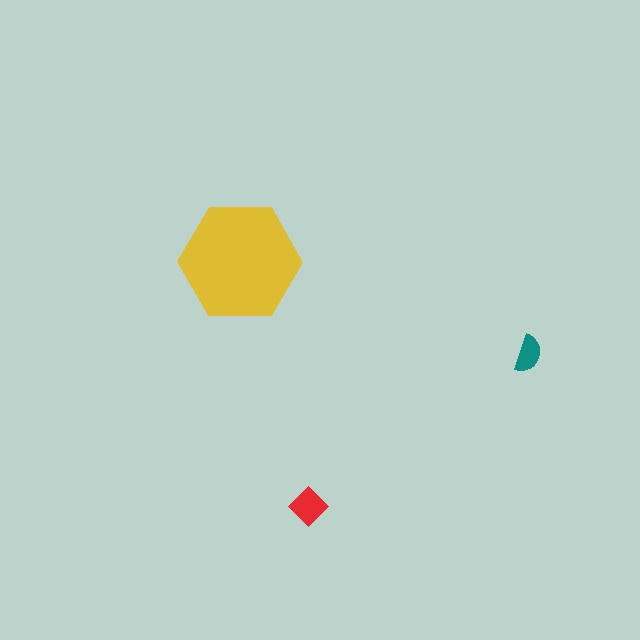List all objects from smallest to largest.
The teal semicircle, the red diamond, the yellow hexagon.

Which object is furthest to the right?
The teal semicircle is rightmost.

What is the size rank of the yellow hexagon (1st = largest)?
1st.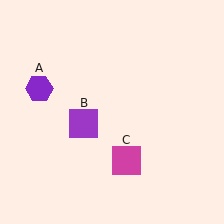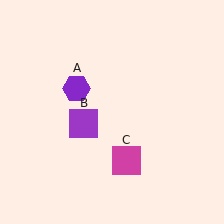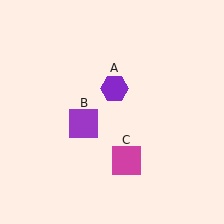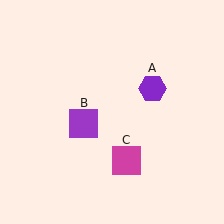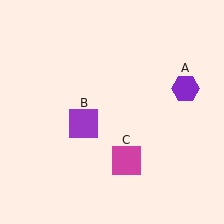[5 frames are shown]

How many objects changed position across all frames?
1 object changed position: purple hexagon (object A).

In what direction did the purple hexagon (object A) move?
The purple hexagon (object A) moved right.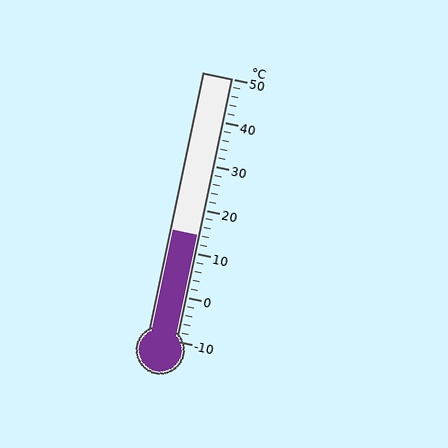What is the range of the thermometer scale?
The thermometer scale ranges from -10°C to 50°C.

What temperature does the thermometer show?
The thermometer shows approximately 14°C.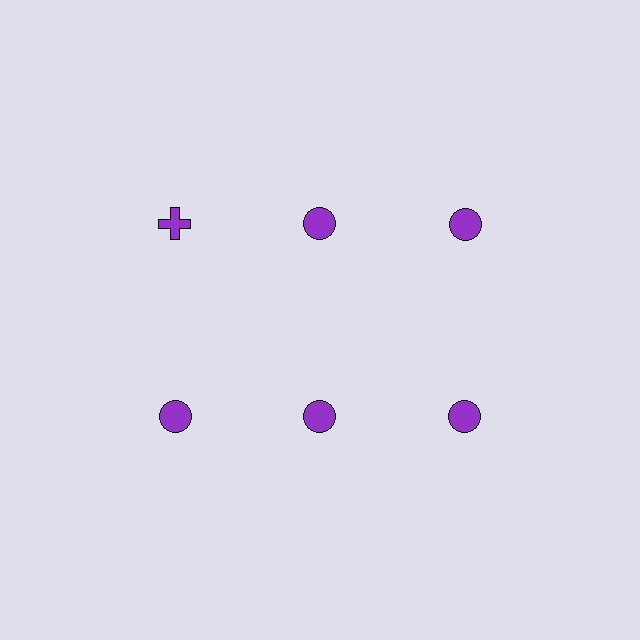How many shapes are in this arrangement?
There are 6 shapes arranged in a grid pattern.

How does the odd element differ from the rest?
It has a different shape: cross instead of circle.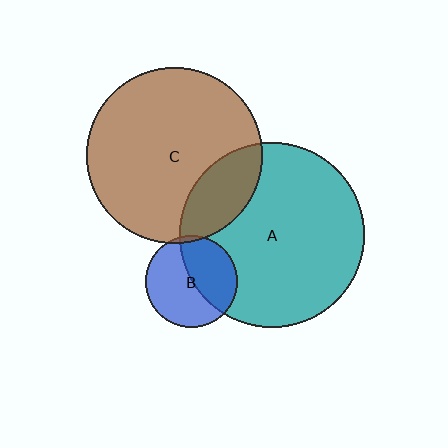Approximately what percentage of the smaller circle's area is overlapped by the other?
Approximately 45%.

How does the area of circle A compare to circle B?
Approximately 4.0 times.